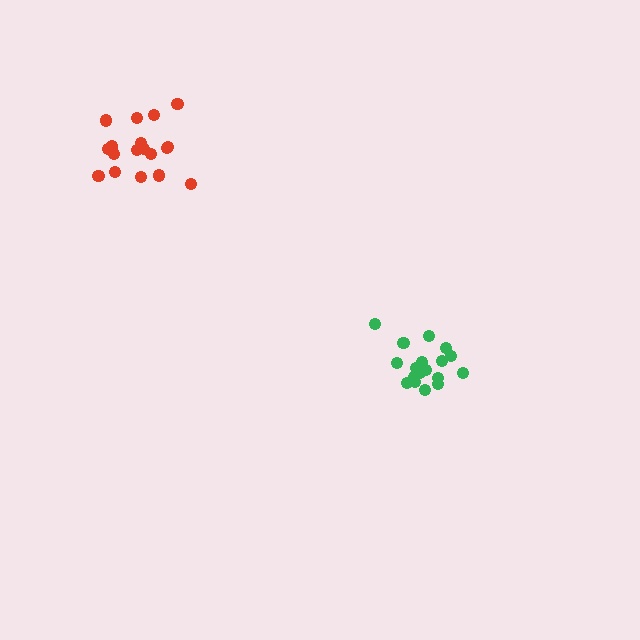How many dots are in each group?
Group 1: 18 dots, Group 2: 18 dots (36 total).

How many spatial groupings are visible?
There are 2 spatial groupings.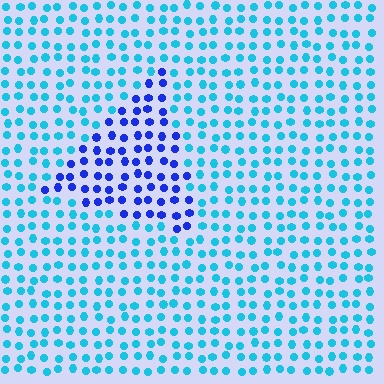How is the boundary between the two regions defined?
The boundary is defined purely by a slight shift in hue (about 45 degrees). Spacing, size, and orientation are identical on both sides.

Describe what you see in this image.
The image is filled with small cyan elements in a uniform arrangement. A triangle-shaped region is visible where the elements are tinted to a slightly different hue, forming a subtle color boundary.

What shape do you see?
I see a triangle.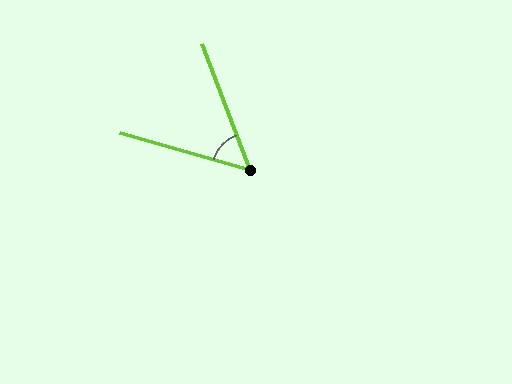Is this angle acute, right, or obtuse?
It is acute.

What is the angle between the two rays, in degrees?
Approximately 53 degrees.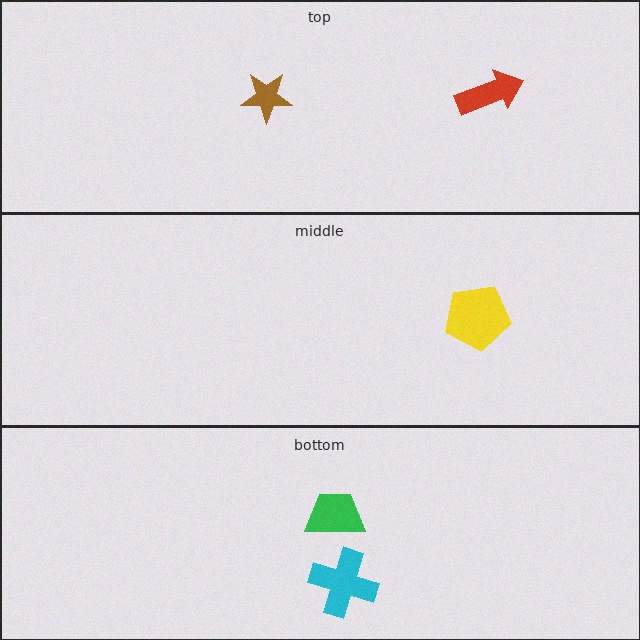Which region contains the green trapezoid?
The bottom region.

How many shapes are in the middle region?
1.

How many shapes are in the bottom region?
2.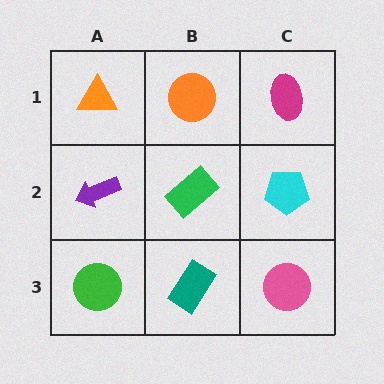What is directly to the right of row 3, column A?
A teal rectangle.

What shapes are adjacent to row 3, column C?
A cyan pentagon (row 2, column C), a teal rectangle (row 3, column B).